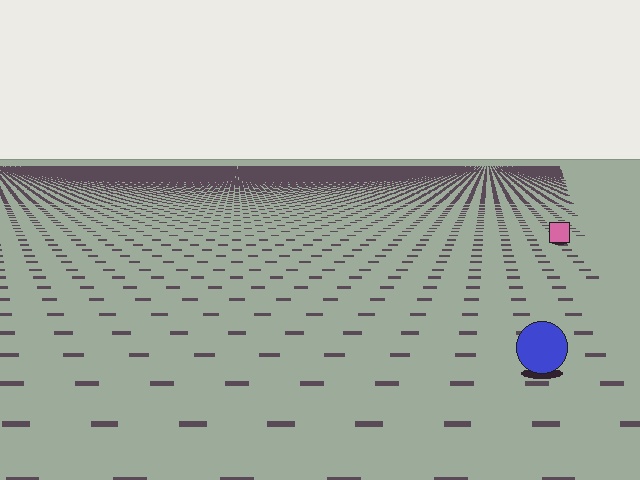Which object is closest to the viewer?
The blue circle is closest. The texture marks near it are larger and more spread out.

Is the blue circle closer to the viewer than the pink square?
Yes. The blue circle is closer — you can tell from the texture gradient: the ground texture is coarser near it.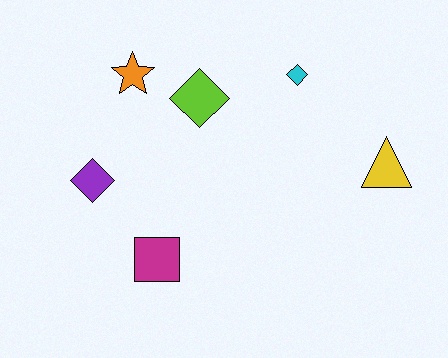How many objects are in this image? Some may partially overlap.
There are 6 objects.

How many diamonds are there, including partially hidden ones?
There are 3 diamonds.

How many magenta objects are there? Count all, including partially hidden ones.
There is 1 magenta object.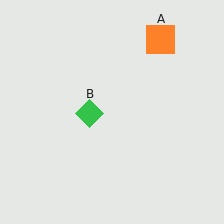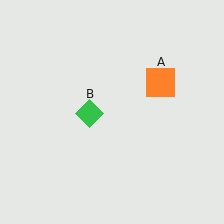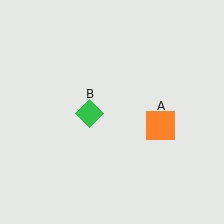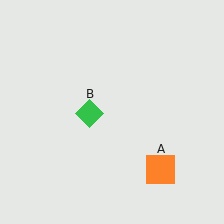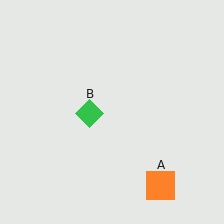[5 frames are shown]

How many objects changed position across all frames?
1 object changed position: orange square (object A).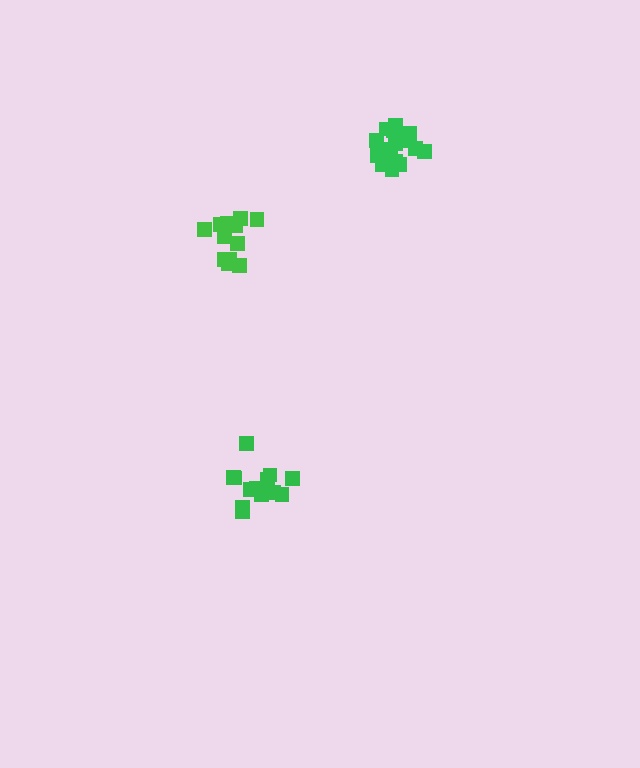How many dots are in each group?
Group 1: 13 dots, Group 2: 12 dots, Group 3: 16 dots (41 total).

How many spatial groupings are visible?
There are 3 spatial groupings.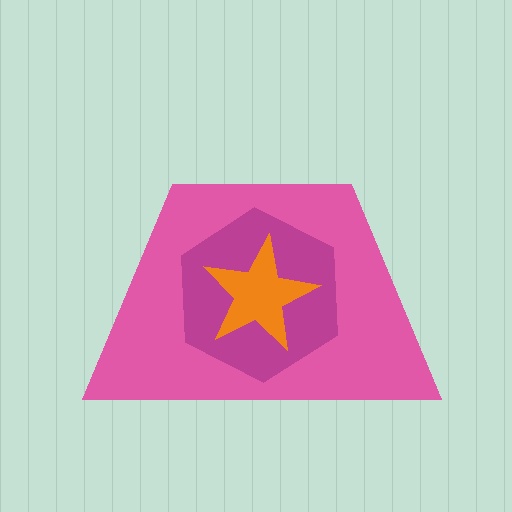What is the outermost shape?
The pink trapezoid.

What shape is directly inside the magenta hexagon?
The orange star.